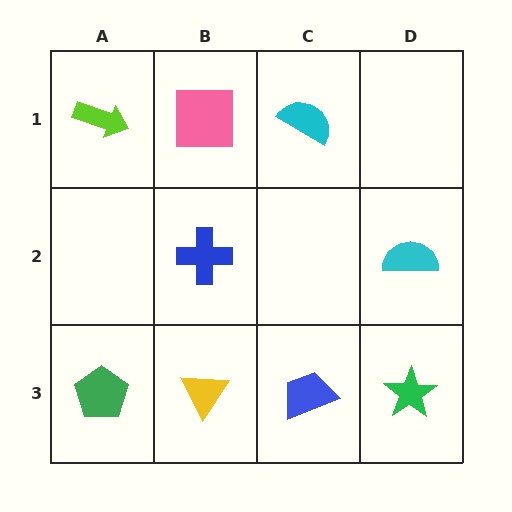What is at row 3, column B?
A yellow triangle.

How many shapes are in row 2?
2 shapes.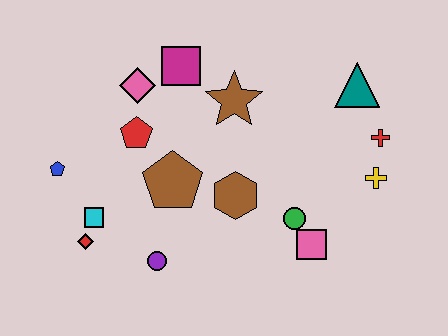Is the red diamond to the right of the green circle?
No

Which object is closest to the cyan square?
The red diamond is closest to the cyan square.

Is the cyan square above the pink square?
Yes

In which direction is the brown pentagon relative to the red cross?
The brown pentagon is to the left of the red cross.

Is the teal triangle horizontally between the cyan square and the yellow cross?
Yes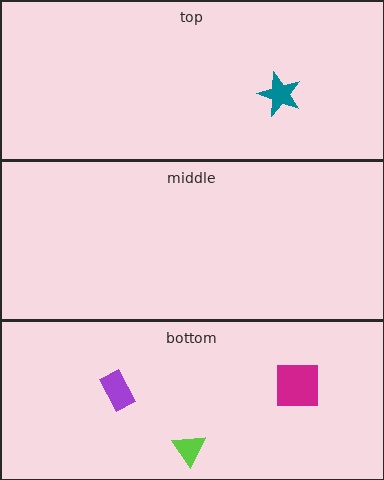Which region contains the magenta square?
The bottom region.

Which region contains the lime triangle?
The bottom region.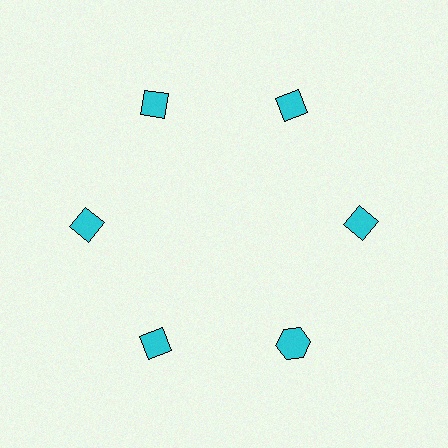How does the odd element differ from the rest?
It has a different shape: hexagon instead of diamond.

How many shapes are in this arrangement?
There are 6 shapes arranged in a ring pattern.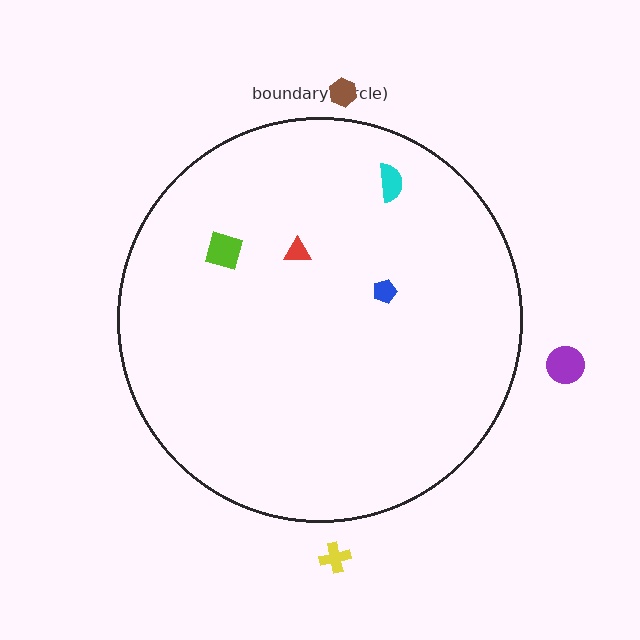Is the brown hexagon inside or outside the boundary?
Outside.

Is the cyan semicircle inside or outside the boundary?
Inside.